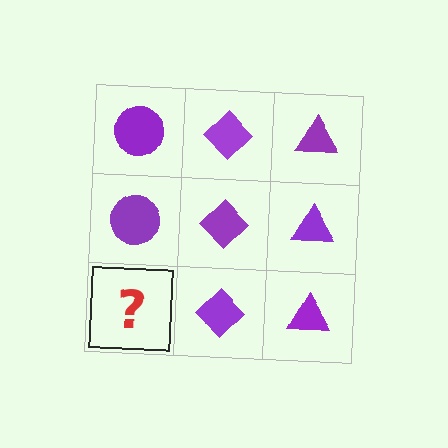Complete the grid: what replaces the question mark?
The question mark should be replaced with a purple circle.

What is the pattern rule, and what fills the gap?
The rule is that each column has a consistent shape. The gap should be filled with a purple circle.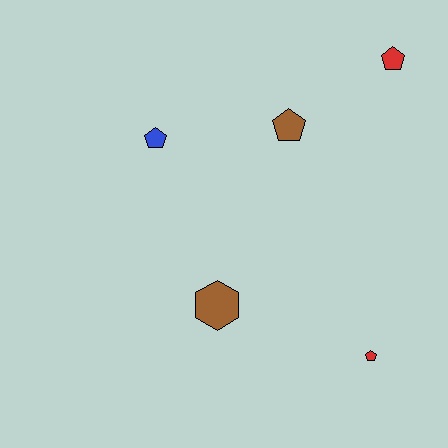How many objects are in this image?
There are 5 objects.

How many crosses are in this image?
There are no crosses.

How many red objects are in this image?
There are 2 red objects.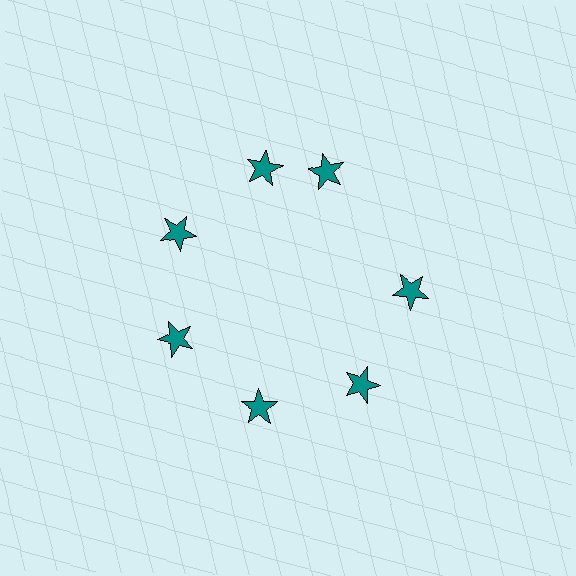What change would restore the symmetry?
The symmetry would be restored by rotating it back into even spacing with its neighbors so that all 7 stars sit at equal angles and equal distance from the center.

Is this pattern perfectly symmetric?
No. The 7 teal stars are arranged in a ring, but one element near the 1 o'clock position is rotated out of alignment along the ring, breaking the 7-fold rotational symmetry.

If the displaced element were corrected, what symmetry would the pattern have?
It would have 7-fold rotational symmetry — the pattern would map onto itself every 51 degrees.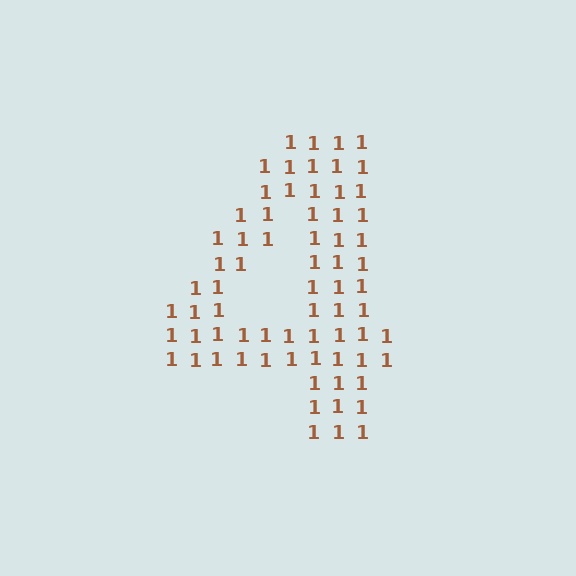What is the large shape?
The large shape is the digit 4.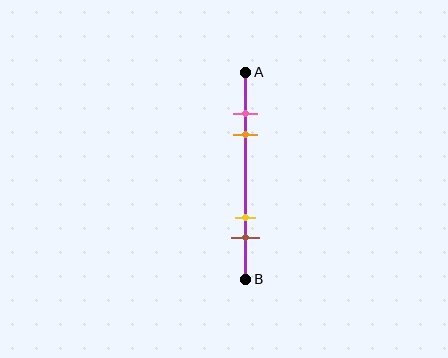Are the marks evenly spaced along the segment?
No, the marks are not evenly spaced.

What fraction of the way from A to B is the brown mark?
The brown mark is approximately 80% (0.8) of the way from A to B.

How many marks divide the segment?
There are 4 marks dividing the segment.